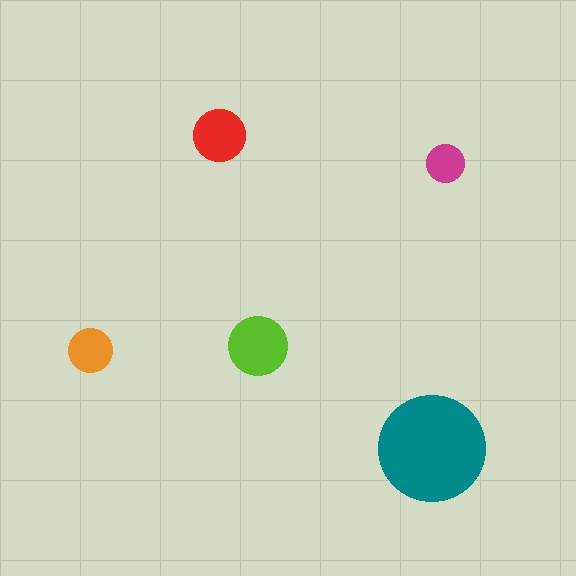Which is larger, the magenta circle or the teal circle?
The teal one.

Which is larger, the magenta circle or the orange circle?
The orange one.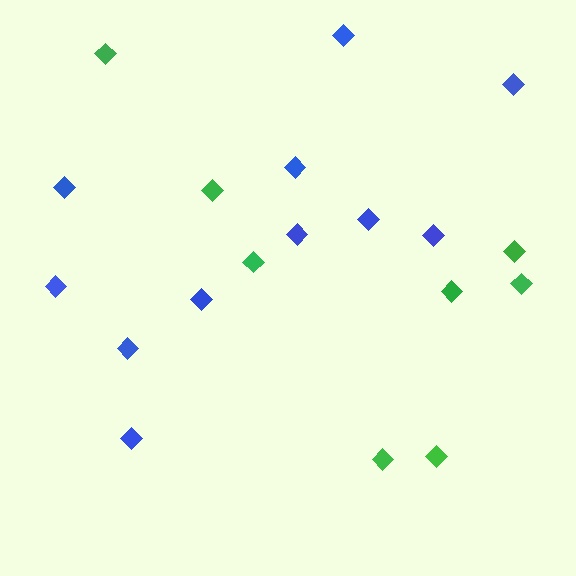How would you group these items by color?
There are 2 groups: one group of green diamonds (8) and one group of blue diamonds (11).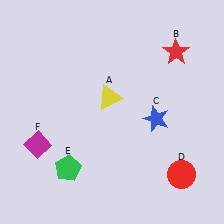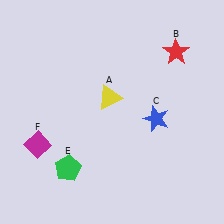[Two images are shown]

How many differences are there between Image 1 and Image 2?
There is 1 difference between the two images.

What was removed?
The red circle (D) was removed in Image 2.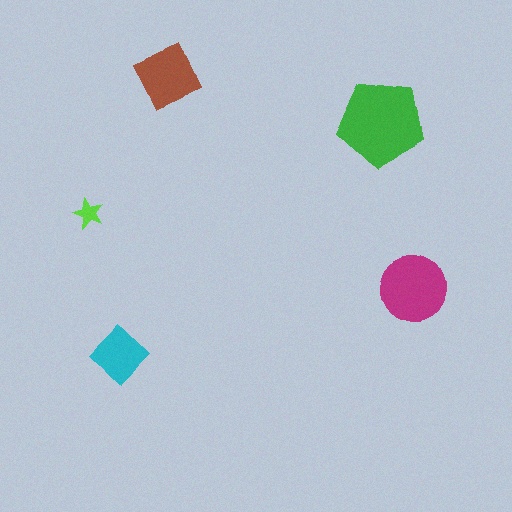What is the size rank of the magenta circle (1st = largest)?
2nd.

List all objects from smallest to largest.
The lime star, the cyan diamond, the brown square, the magenta circle, the green pentagon.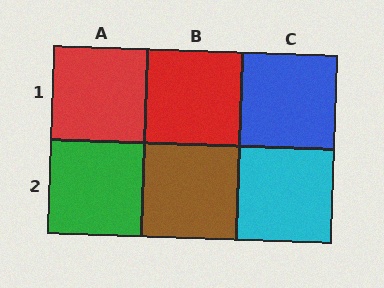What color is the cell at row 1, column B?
Red.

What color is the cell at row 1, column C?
Blue.